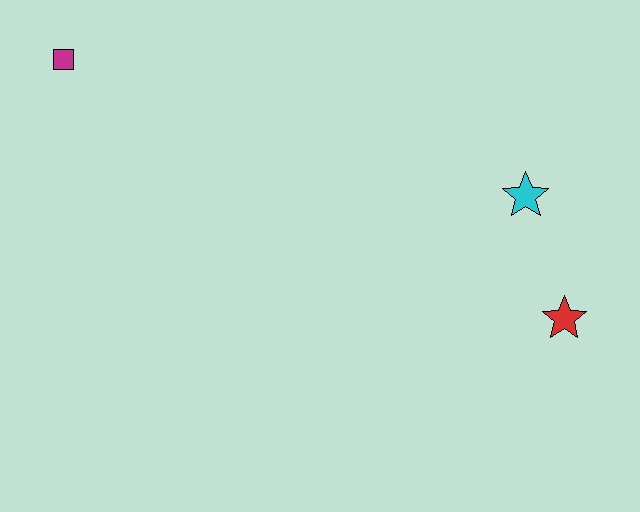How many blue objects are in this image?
There are no blue objects.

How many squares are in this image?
There is 1 square.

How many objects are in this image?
There are 3 objects.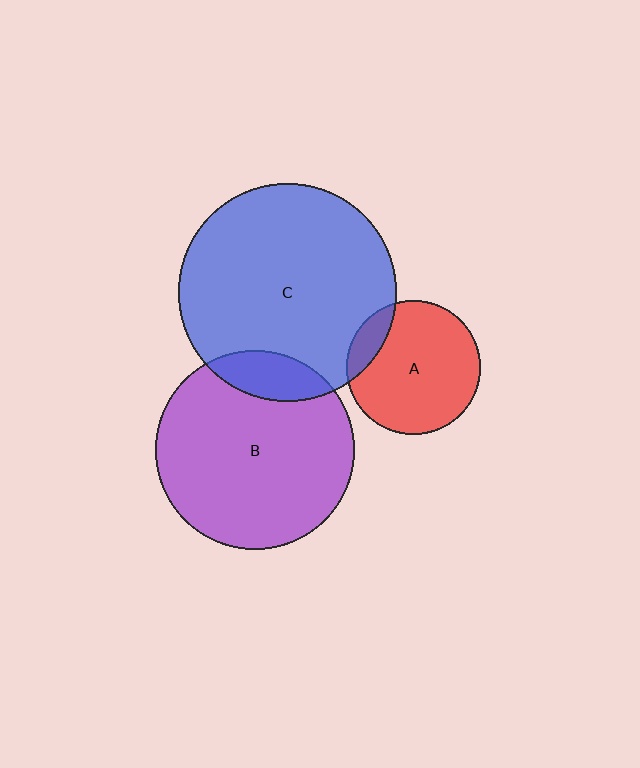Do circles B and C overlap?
Yes.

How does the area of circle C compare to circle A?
Approximately 2.7 times.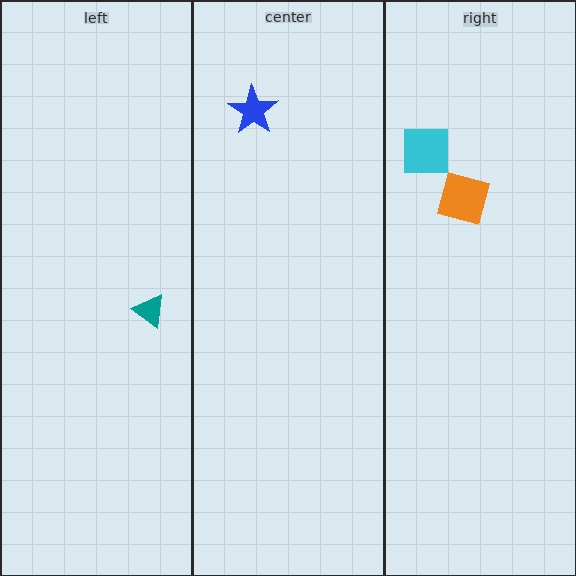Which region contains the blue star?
The center region.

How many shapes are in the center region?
1.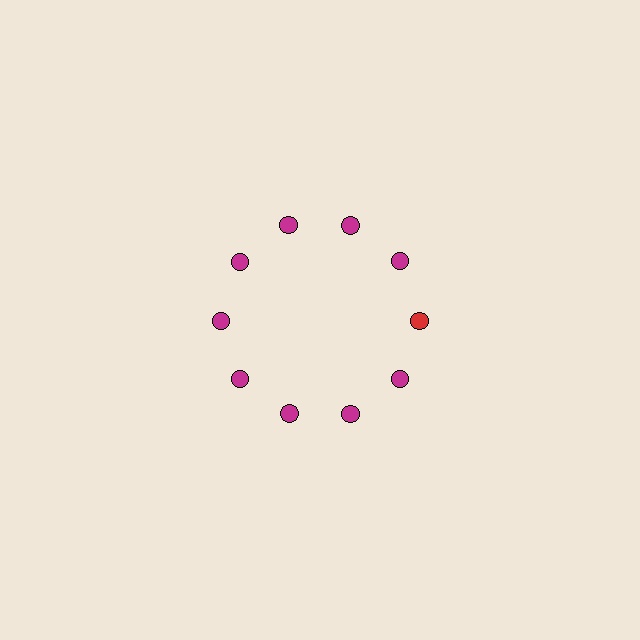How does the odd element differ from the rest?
It has a different color: red instead of magenta.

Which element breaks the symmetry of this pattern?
The red circle at roughly the 3 o'clock position breaks the symmetry. All other shapes are magenta circles.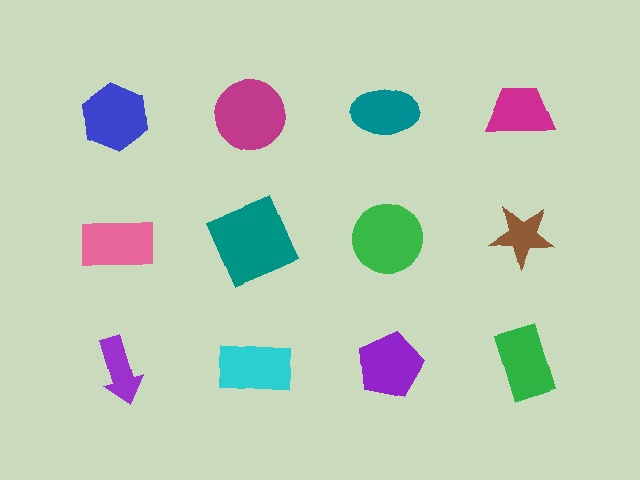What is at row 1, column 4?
A magenta trapezoid.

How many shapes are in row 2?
4 shapes.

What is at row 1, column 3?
A teal ellipse.